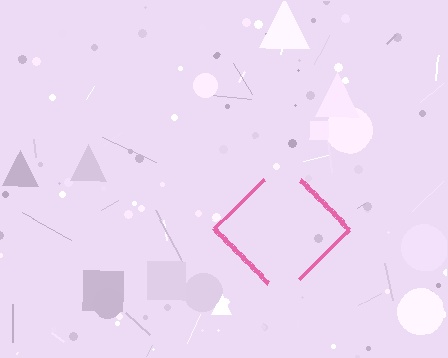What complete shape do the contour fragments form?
The contour fragments form a diamond.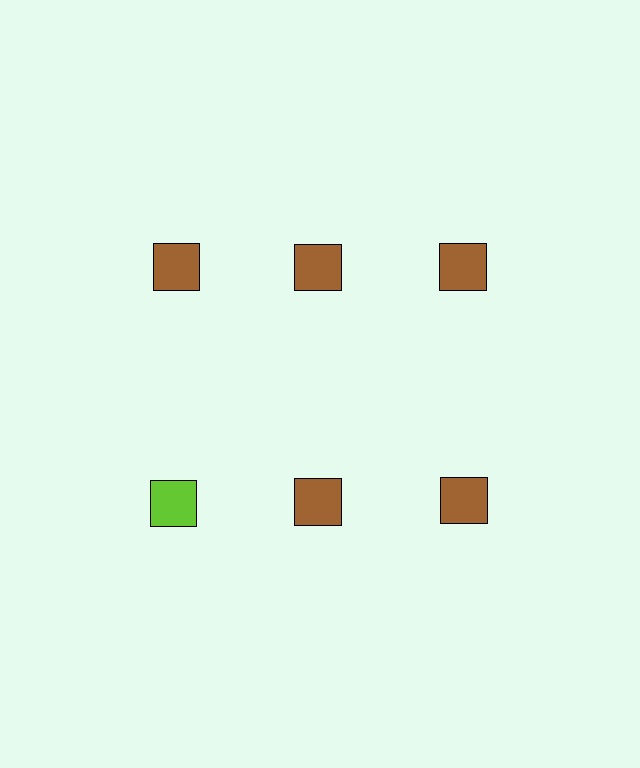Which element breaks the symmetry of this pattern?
The lime square in the second row, leftmost column breaks the symmetry. All other shapes are brown squares.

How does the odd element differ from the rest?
It has a different color: lime instead of brown.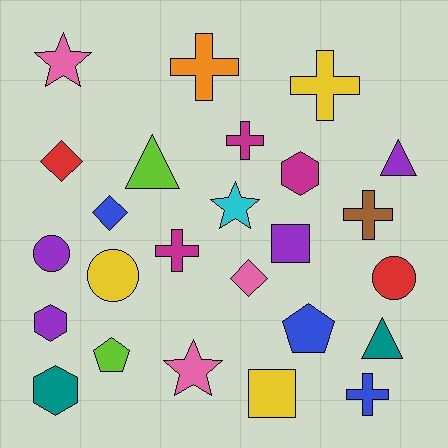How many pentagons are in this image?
There are 2 pentagons.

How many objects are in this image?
There are 25 objects.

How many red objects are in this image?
There are 2 red objects.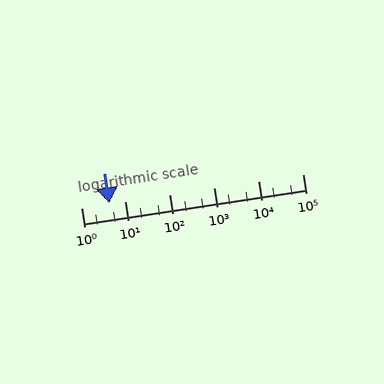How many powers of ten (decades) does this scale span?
The scale spans 5 decades, from 1 to 100000.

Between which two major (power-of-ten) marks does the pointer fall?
The pointer is between 1 and 10.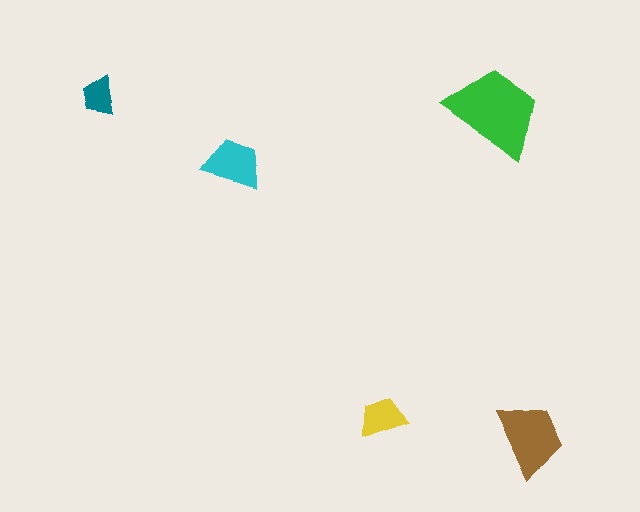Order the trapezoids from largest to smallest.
the green one, the brown one, the cyan one, the yellow one, the teal one.